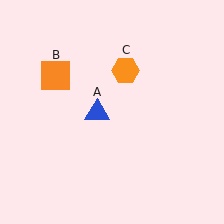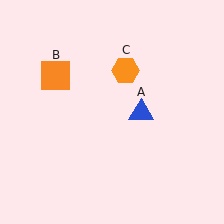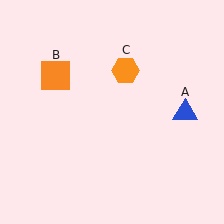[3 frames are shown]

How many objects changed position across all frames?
1 object changed position: blue triangle (object A).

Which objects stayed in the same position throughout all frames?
Orange square (object B) and orange hexagon (object C) remained stationary.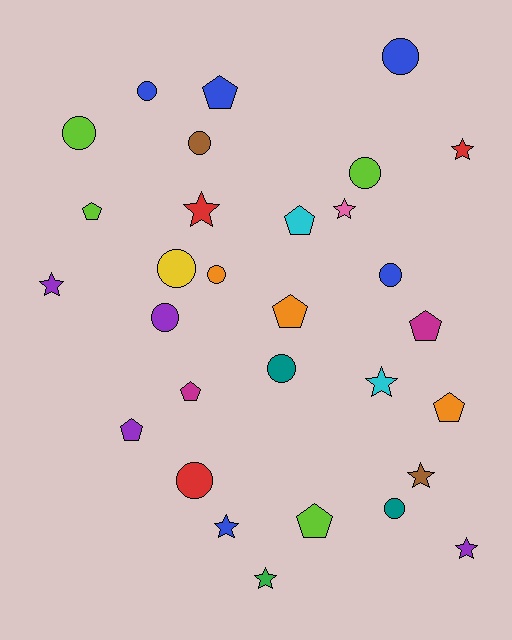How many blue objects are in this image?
There are 5 blue objects.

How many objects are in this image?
There are 30 objects.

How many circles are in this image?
There are 12 circles.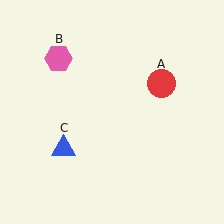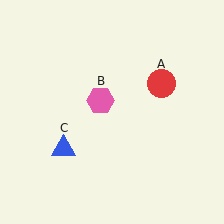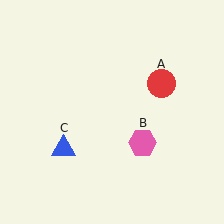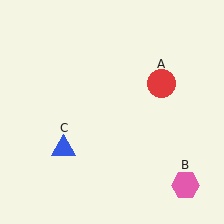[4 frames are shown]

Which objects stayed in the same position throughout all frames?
Red circle (object A) and blue triangle (object C) remained stationary.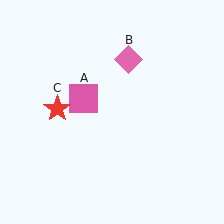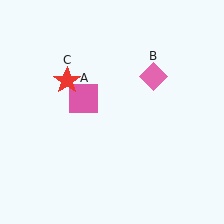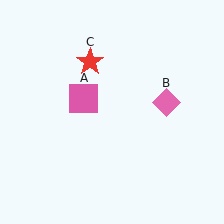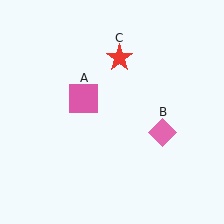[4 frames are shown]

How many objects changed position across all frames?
2 objects changed position: pink diamond (object B), red star (object C).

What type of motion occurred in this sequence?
The pink diamond (object B), red star (object C) rotated clockwise around the center of the scene.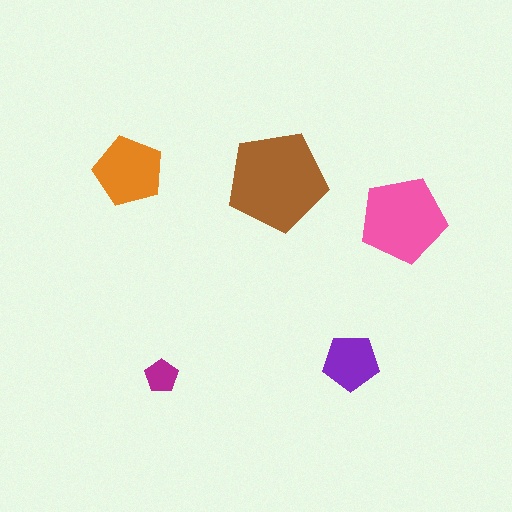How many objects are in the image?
There are 5 objects in the image.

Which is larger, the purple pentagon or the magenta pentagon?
The purple one.